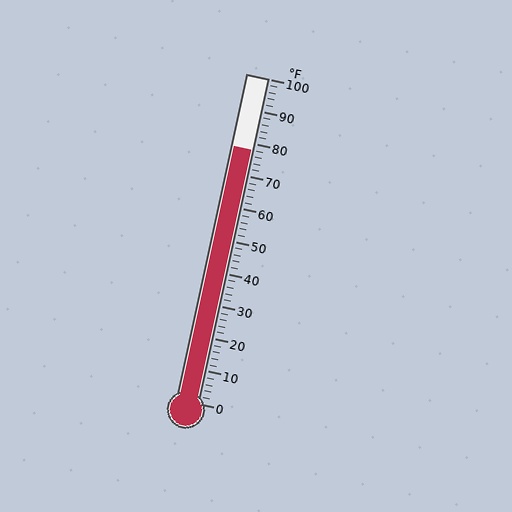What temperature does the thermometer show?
The thermometer shows approximately 78°F.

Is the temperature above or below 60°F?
The temperature is above 60°F.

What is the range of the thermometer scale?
The thermometer scale ranges from 0°F to 100°F.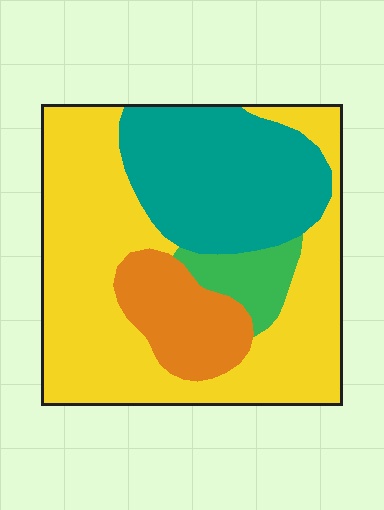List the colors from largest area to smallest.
From largest to smallest: yellow, teal, orange, green.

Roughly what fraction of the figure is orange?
Orange takes up about one eighth (1/8) of the figure.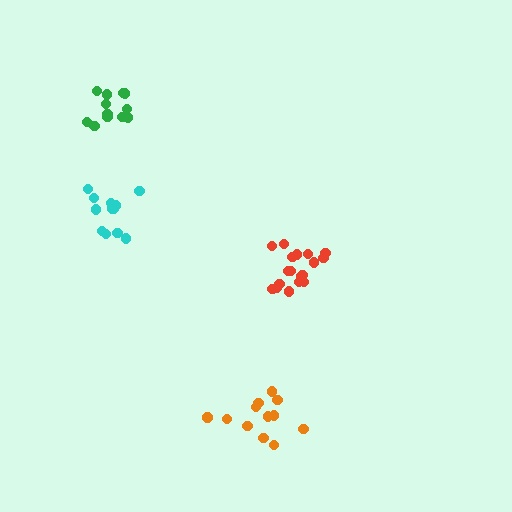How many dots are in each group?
Group 1: 18 dots, Group 2: 12 dots, Group 3: 13 dots, Group 4: 12 dots (55 total).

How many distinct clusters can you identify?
There are 4 distinct clusters.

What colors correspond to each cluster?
The clusters are colored: red, orange, green, cyan.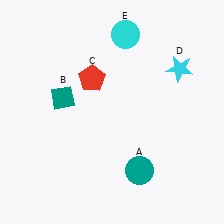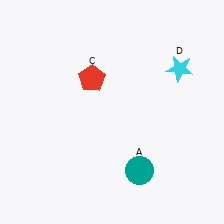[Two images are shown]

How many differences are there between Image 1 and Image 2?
There are 2 differences between the two images.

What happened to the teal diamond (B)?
The teal diamond (B) was removed in Image 2. It was in the top-left area of Image 1.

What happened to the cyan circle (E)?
The cyan circle (E) was removed in Image 2. It was in the top-right area of Image 1.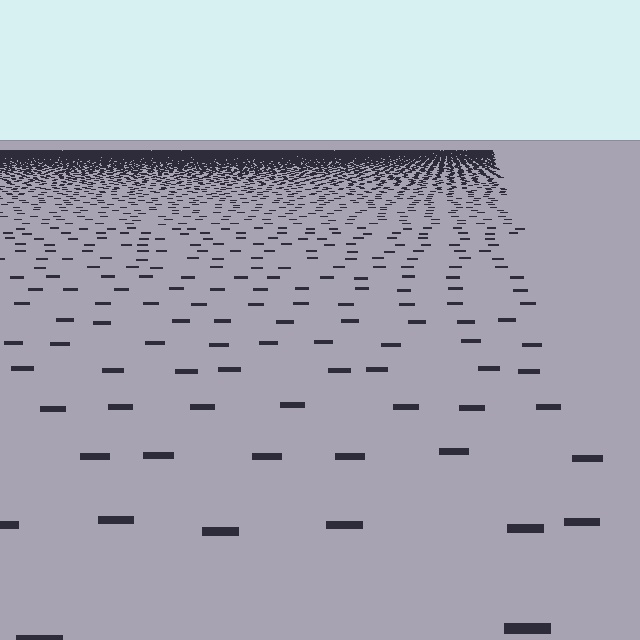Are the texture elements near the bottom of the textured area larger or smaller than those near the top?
Larger. Near the bottom, elements are closer to the viewer and appear at a bigger on-screen size.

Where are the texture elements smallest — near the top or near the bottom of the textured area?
Near the top.